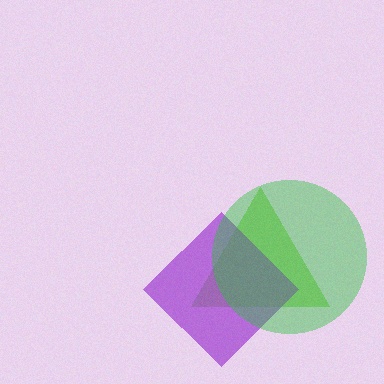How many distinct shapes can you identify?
There are 3 distinct shapes: a lime triangle, a purple diamond, a green circle.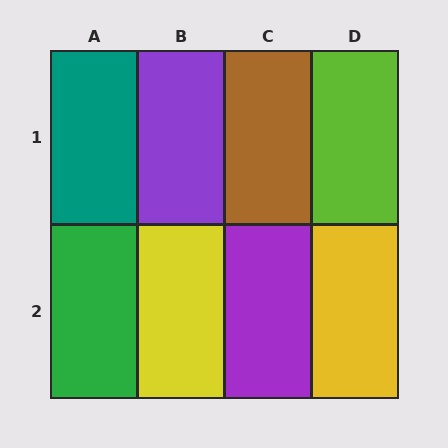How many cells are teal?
1 cell is teal.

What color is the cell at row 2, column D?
Yellow.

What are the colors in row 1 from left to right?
Teal, purple, brown, lime.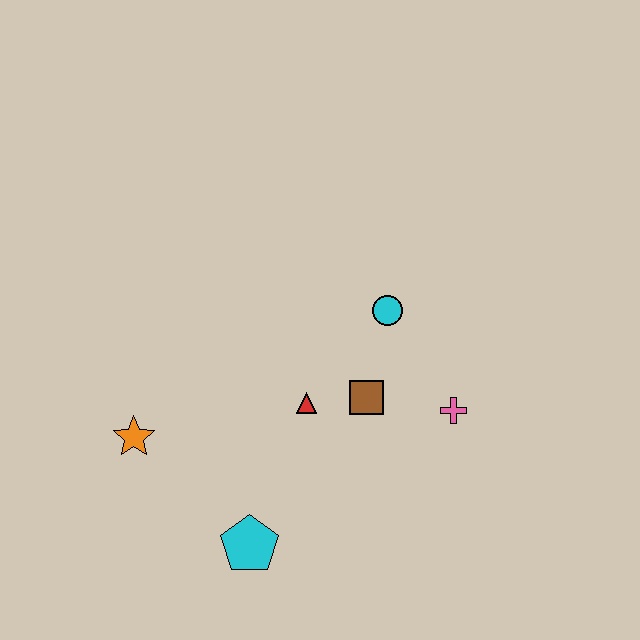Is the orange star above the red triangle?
No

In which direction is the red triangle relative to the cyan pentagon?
The red triangle is above the cyan pentagon.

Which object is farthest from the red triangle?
The orange star is farthest from the red triangle.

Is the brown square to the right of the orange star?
Yes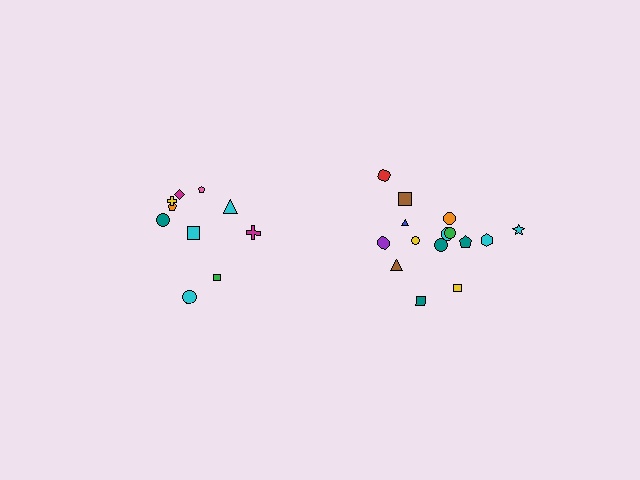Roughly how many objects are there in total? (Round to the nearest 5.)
Roughly 25 objects in total.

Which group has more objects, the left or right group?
The right group.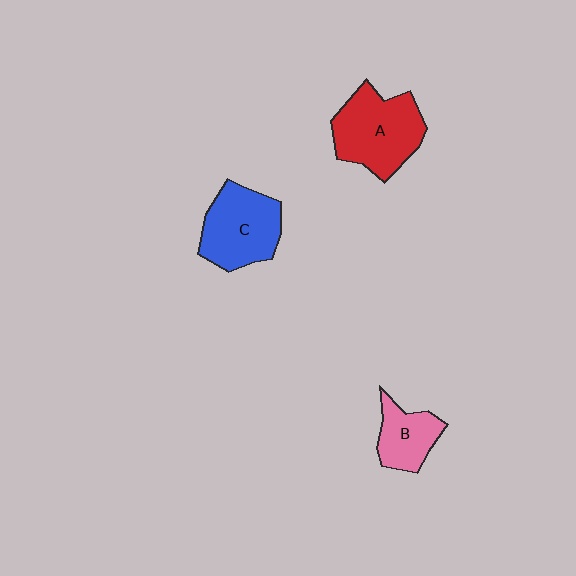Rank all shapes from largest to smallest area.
From largest to smallest: A (red), C (blue), B (pink).